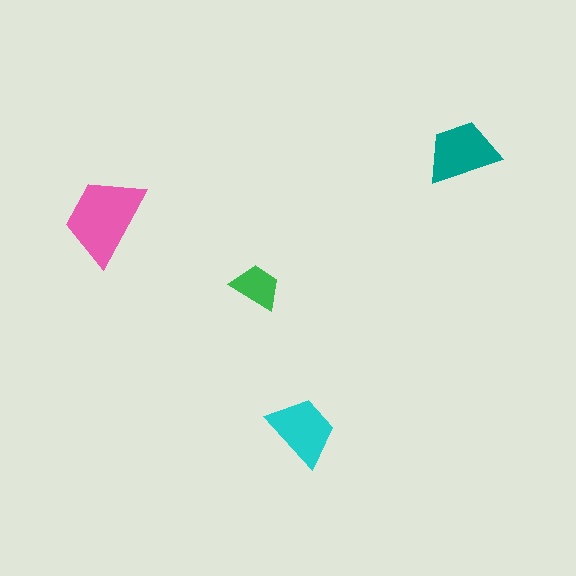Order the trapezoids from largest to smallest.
the pink one, the teal one, the cyan one, the green one.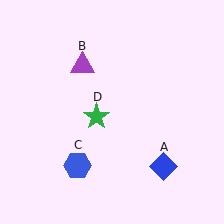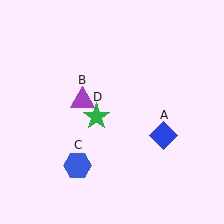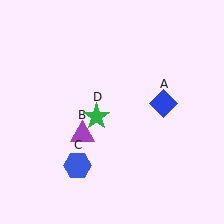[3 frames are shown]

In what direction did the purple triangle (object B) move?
The purple triangle (object B) moved down.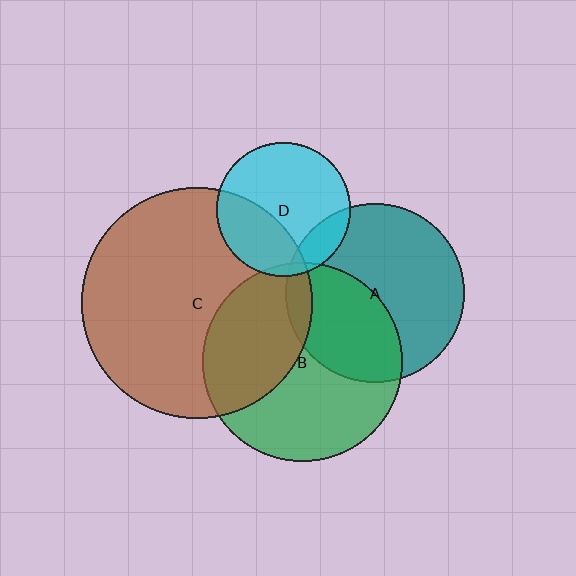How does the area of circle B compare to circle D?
Approximately 2.2 times.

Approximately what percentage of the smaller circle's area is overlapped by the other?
Approximately 5%.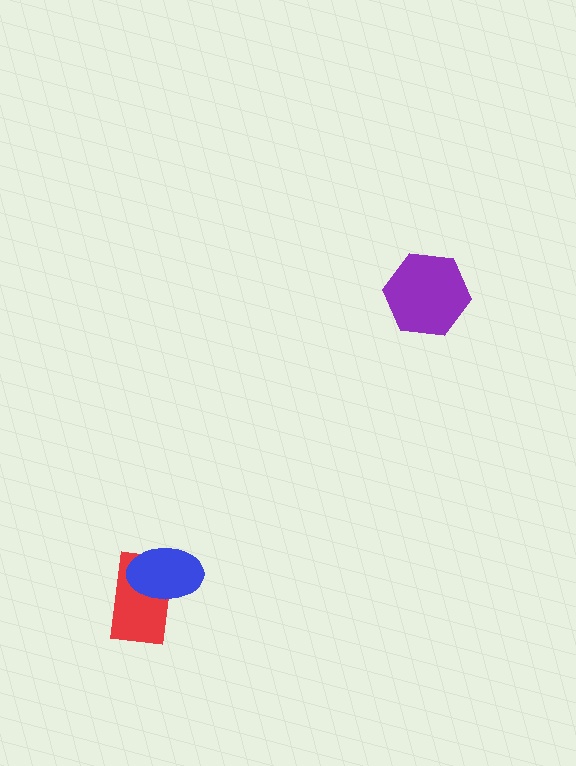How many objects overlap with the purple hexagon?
0 objects overlap with the purple hexagon.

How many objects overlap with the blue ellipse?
1 object overlaps with the blue ellipse.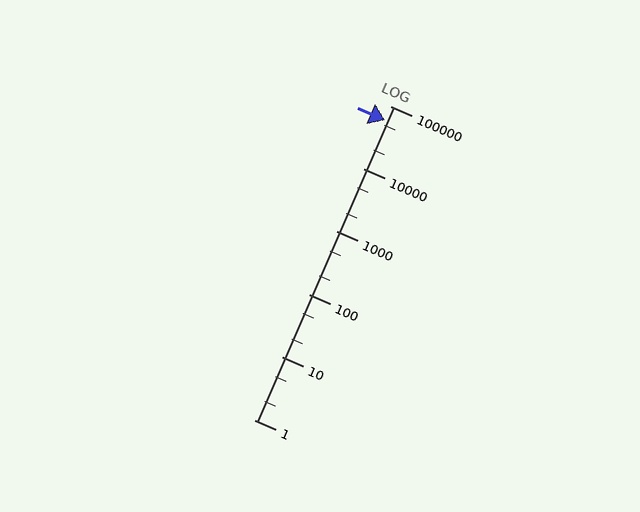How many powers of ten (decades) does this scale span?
The scale spans 5 decades, from 1 to 100000.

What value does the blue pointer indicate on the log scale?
The pointer indicates approximately 59000.